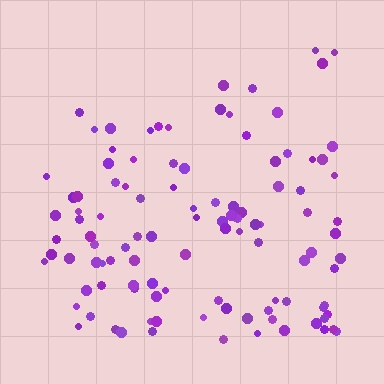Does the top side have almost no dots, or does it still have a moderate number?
Still a moderate number, just noticeably fewer than the bottom.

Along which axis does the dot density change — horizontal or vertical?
Vertical.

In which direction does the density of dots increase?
From top to bottom, with the bottom side densest.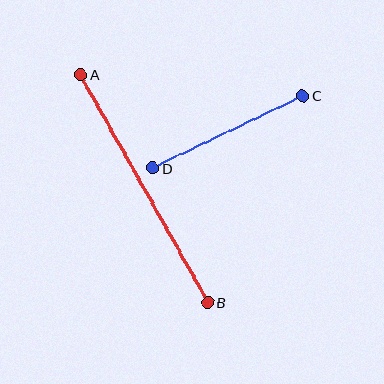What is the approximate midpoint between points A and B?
The midpoint is at approximately (144, 188) pixels.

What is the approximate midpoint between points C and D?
The midpoint is at approximately (228, 132) pixels.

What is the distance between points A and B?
The distance is approximately 261 pixels.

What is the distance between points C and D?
The distance is approximately 166 pixels.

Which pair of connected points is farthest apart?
Points A and B are farthest apart.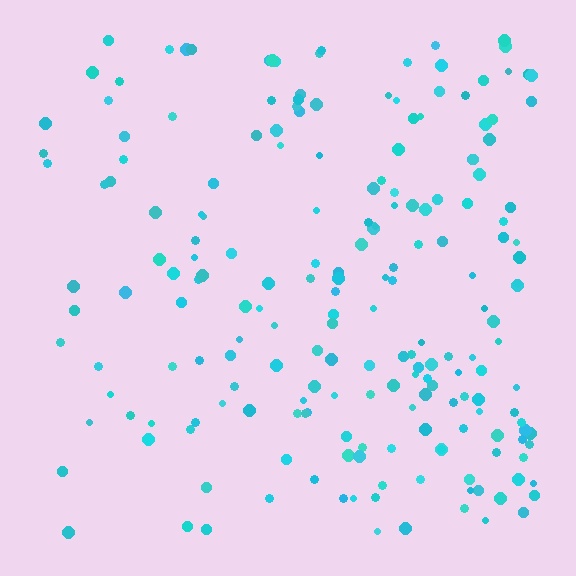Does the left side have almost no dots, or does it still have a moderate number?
Still a moderate number, just noticeably fewer than the right.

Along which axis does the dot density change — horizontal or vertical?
Horizontal.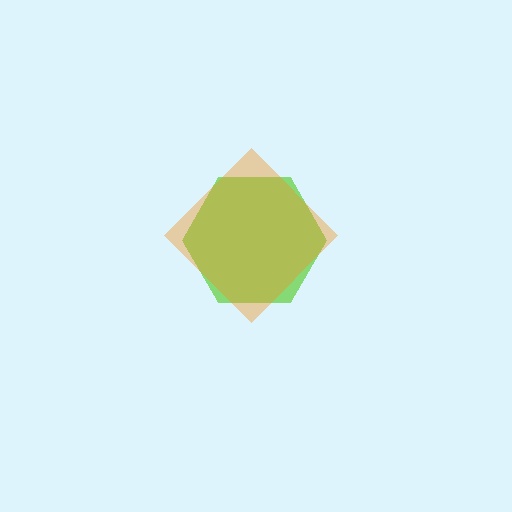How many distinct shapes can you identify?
There are 2 distinct shapes: a lime hexagon, an orange diamond.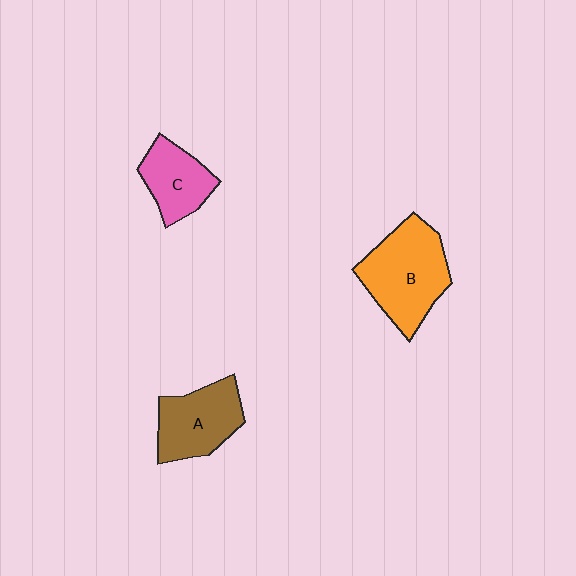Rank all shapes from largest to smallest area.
From largest to smallest: B (orange), A (brown), C (pink).